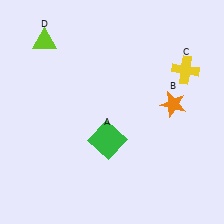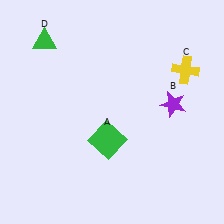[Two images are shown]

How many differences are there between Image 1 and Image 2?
There are 2 differences between the two images.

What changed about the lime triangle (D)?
In Image 1, D is lime. In Image 2, it changed to green.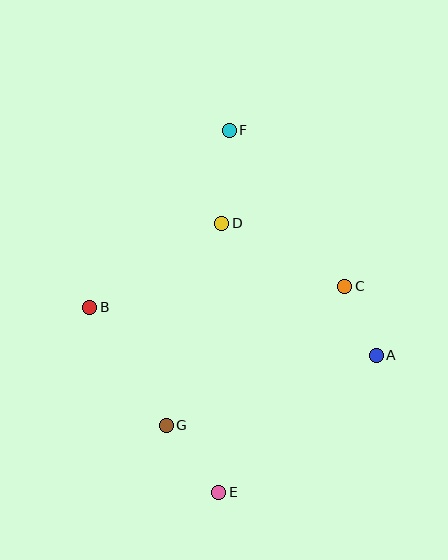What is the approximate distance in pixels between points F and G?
The distance between F and G is approximately 302 pixels.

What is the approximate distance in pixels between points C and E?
The distance between C and E is approximately 241 pixels.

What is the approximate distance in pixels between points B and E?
The distance between B and E is approximately 226 pixels.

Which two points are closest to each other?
Points A and C are closest to each other.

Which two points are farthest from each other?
Points E and F are farthest from each other.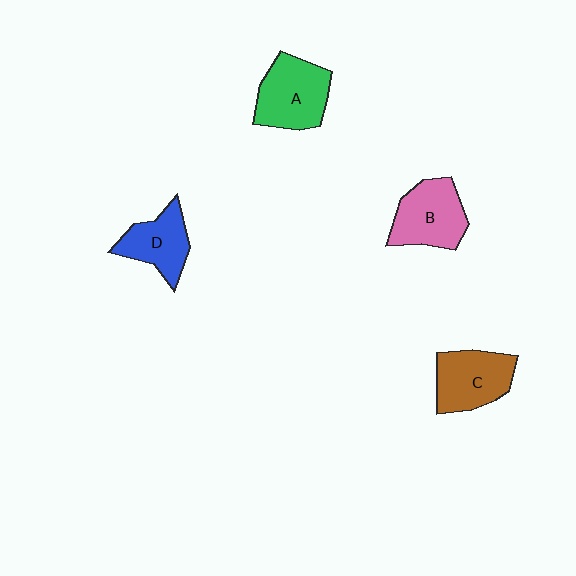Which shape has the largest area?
Shape A (green).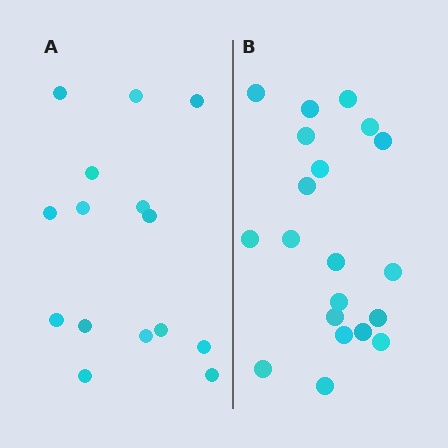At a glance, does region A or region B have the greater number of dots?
Region B (the right region) has more dots.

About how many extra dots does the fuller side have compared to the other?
Region B has about 5 more dots than region A.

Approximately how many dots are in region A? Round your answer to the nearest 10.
About 20 dots. (The exact count is 15, which rounds to 20.)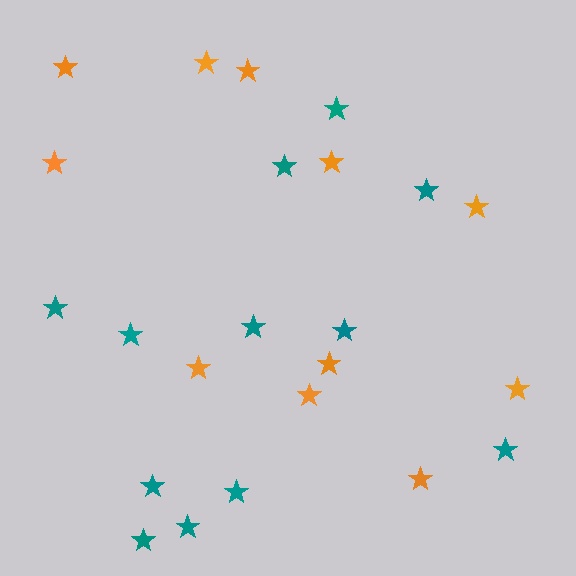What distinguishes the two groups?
There are 2 groups: one group of teal stars (12) and one group of orange stars (11).